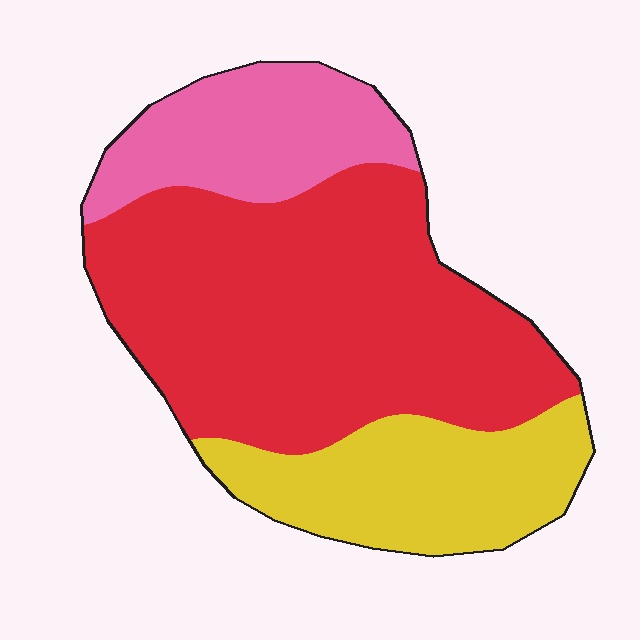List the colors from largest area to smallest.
From largest to smallest: red, yellow, pink.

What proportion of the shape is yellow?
Yellow takes up about one quarter (1/4) of the shape.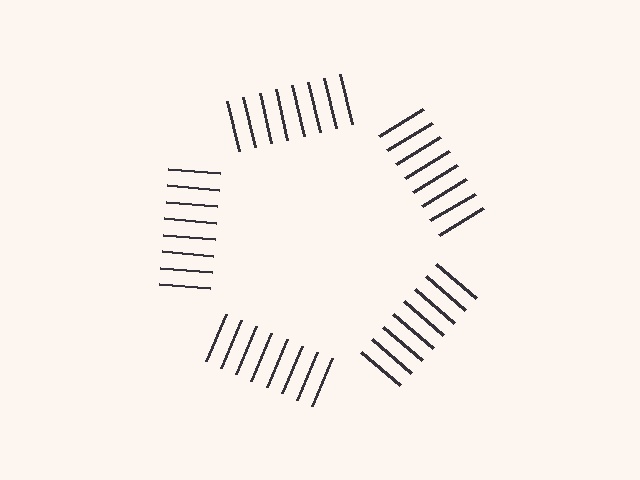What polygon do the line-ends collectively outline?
An illusory pentagon — the line segments terminate on its edges but no continuous stroke is drawn.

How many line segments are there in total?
40 — 8 along each of the 5 edges.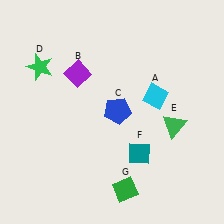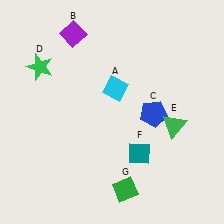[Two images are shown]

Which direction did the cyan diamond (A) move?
The cyan diamond (A) moved left.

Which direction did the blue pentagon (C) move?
The blue pentagon (C) moved right.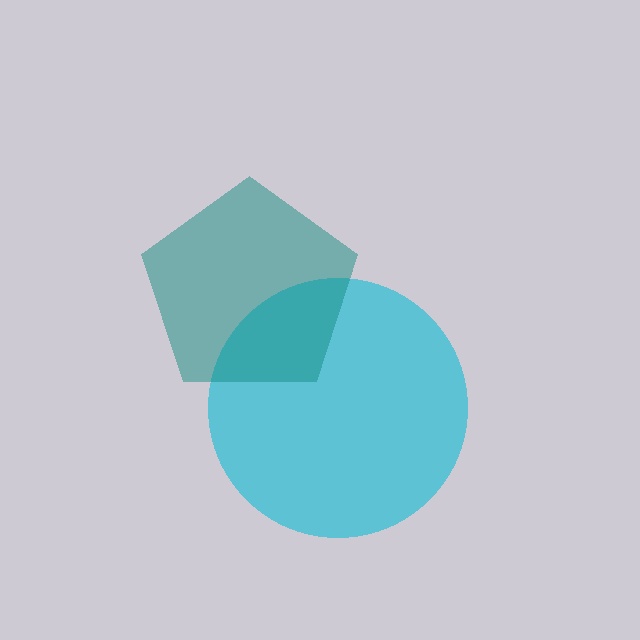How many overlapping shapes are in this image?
There are 2 overlapping shapes in the image.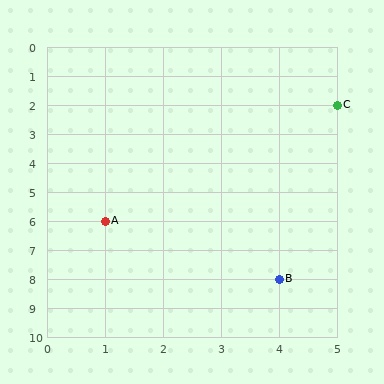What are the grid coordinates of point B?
Point B is at grid coordinates (4, 8).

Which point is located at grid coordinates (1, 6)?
Point A is at (1, 6).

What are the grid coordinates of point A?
Point A is at grid coordinates (1, 6).